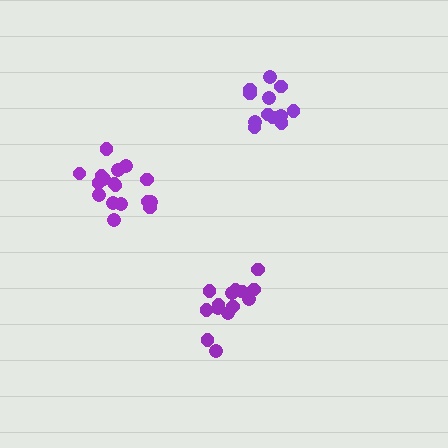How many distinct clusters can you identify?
There are 3 distinct clusters.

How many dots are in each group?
Group 1: 13 dots, Group 2: 14 dots, Group 3: 17 dots (44 total).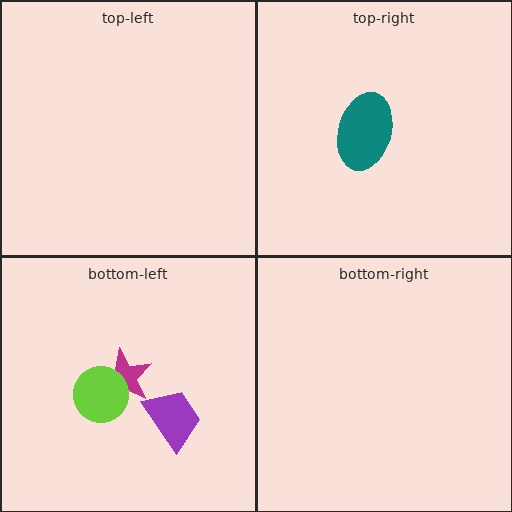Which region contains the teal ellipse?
The top-right region.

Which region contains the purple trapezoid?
The bottom-left region.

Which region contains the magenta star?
The bottom-left region.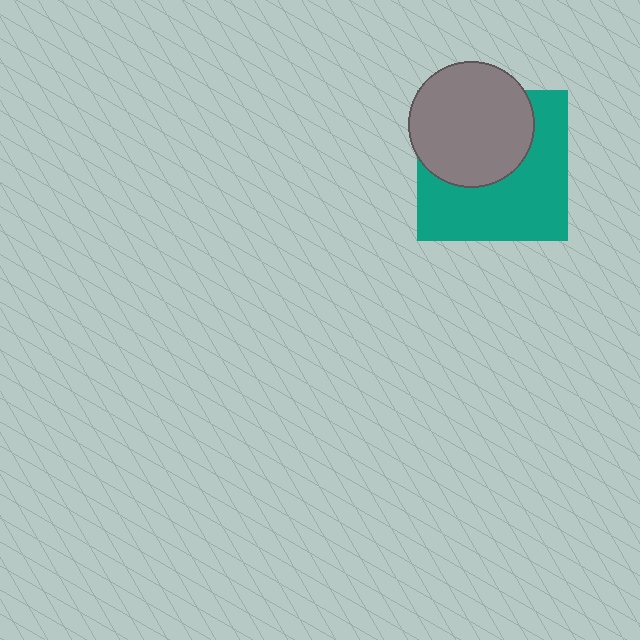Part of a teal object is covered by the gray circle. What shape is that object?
It is a square.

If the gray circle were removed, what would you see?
You would see the complete teal square.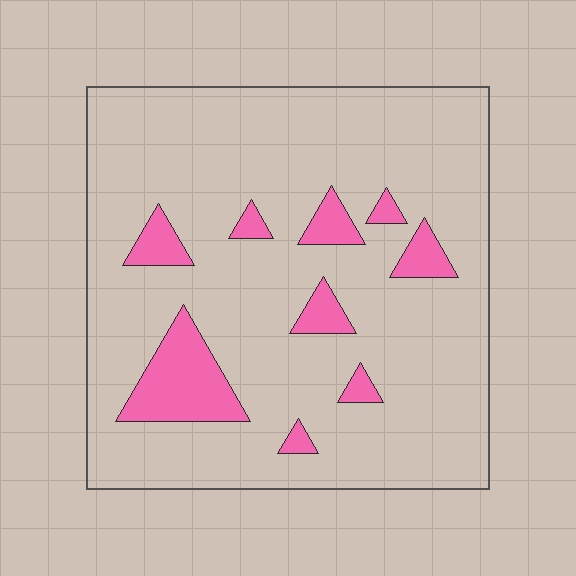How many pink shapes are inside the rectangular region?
9.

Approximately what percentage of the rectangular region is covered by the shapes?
Approximately 10%.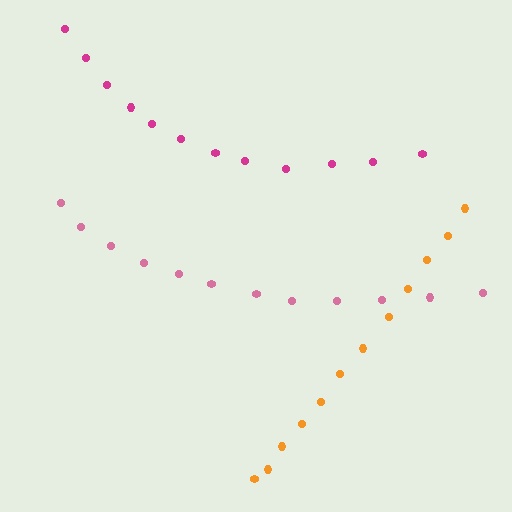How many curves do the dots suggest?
There are 3 distinct paths.